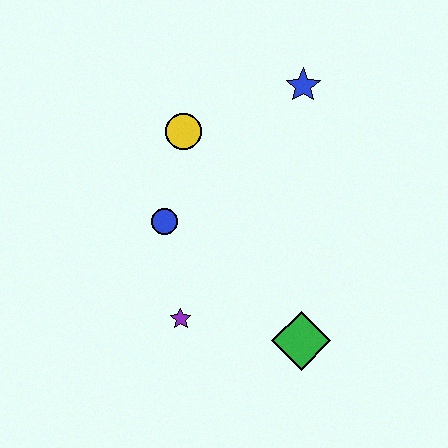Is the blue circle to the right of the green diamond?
No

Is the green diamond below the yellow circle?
Yes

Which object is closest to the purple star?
The blue circle is closest to the purple star.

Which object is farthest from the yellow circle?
The green diamond is farthest from the yellow circle.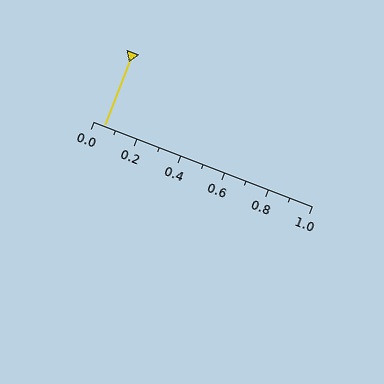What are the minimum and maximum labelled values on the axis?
The axis runs from 0.0 to 1.0.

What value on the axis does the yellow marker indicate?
The marker indicates approximately 0.05.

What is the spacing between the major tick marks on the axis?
The major ticks are spaced 0.2 apart.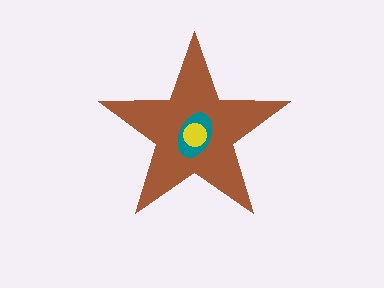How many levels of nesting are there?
3.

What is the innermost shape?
The yellow circle.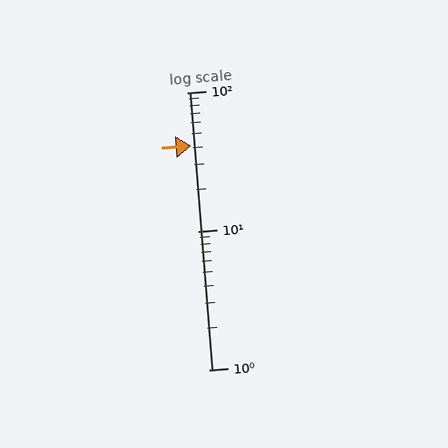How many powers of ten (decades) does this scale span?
The scale spans 2 decades, from 1 to 100.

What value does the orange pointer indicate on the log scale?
The pointer indicates approximately 41.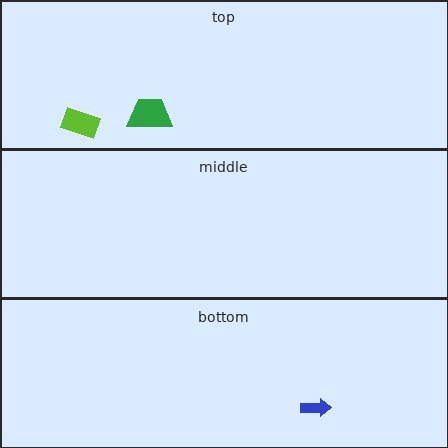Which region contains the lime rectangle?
The top region.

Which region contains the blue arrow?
The bottom region.